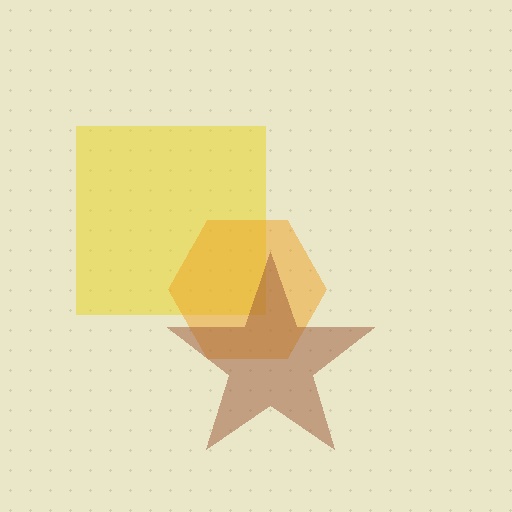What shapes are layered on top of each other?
The layered shapes are: a yellow square, an orange hexagon, a brown star.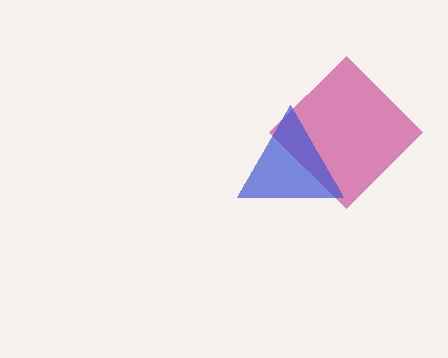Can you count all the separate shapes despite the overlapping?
Yes, there are 2 separate shapes.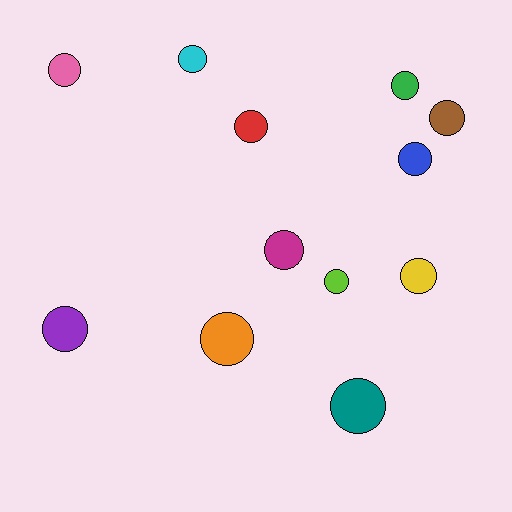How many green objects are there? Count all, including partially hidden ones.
There is 1 green object.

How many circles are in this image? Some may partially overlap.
There are 12 circles.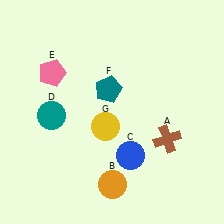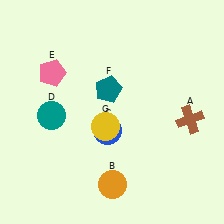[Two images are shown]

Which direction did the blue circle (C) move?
The blue circle (C) moved up.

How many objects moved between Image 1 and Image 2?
2 objects moved between the two images.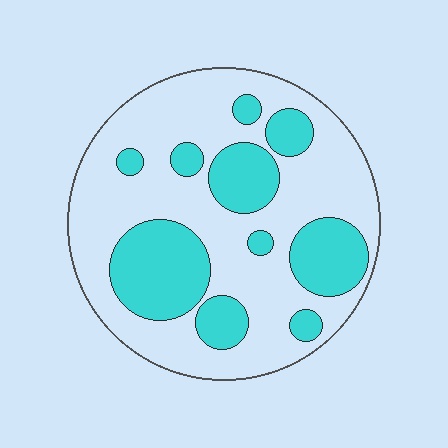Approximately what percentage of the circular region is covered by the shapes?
Approximately 30%.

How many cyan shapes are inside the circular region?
10.